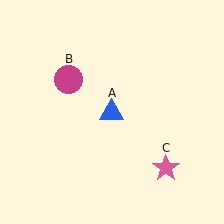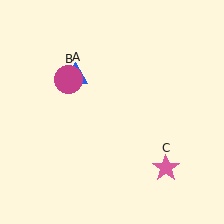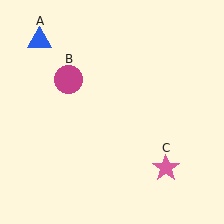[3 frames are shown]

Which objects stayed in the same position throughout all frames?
Magenta circle (object B) and pink star (object C) remained stationary.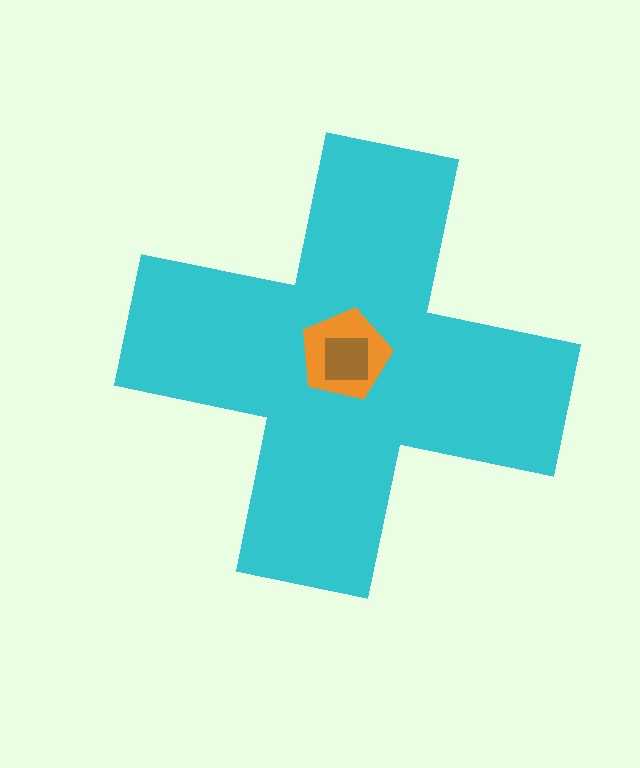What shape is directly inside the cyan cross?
The orange pentagon.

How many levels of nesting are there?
3.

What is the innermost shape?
The brown square.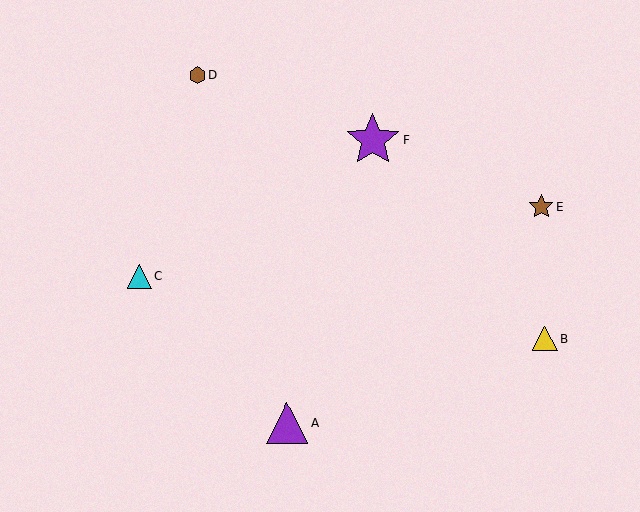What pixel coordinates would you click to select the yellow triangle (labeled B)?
Click at (545, 339) to select the yellow triangle B.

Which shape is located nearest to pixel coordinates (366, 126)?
The purple star (labeled F) at (373, 140) is nearest to that location.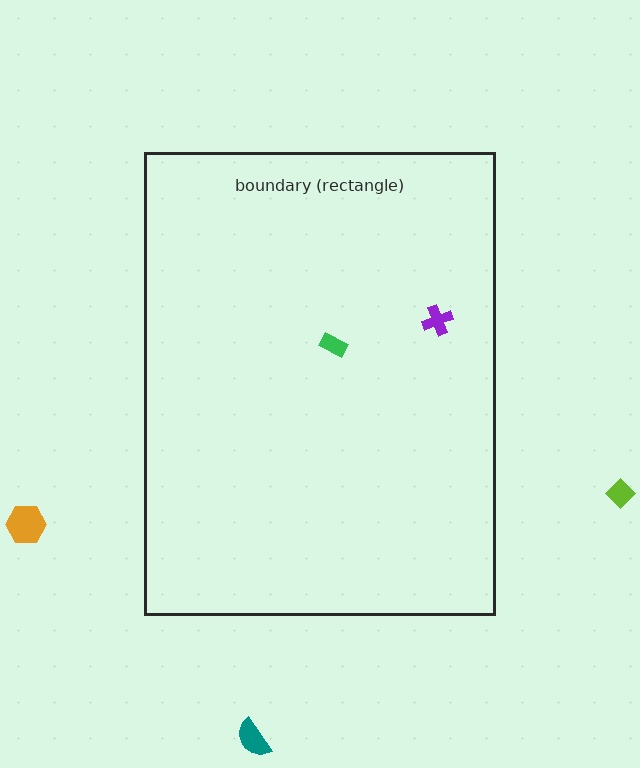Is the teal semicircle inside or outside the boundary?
Outside.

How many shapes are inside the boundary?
2 inside, 3 outside.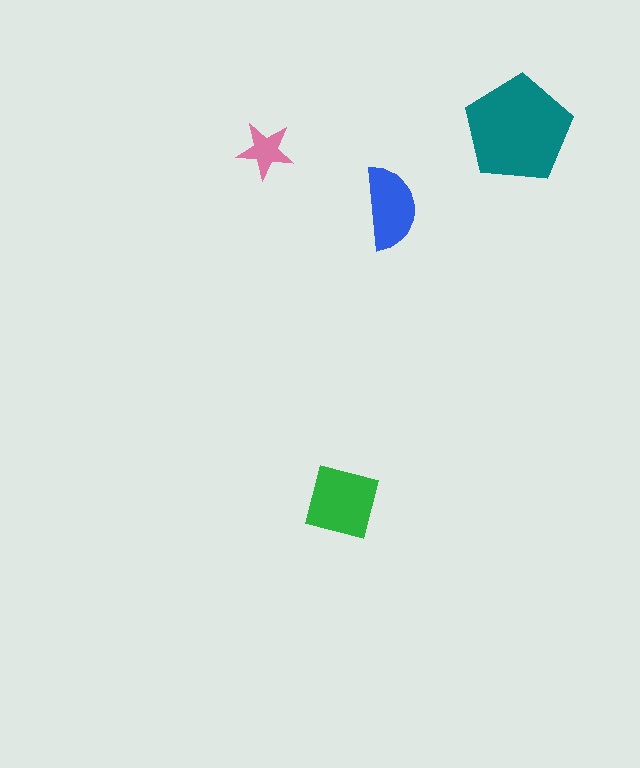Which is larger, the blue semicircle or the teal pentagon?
The teal pentagon.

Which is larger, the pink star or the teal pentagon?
The teal pentagon.